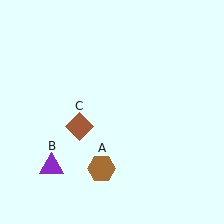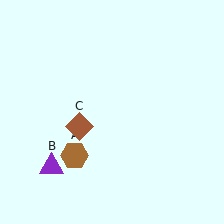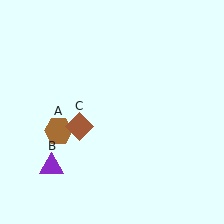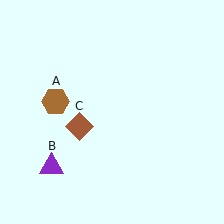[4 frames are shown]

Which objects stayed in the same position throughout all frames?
Purple triangle (object B) and brown diamond (object C) remained stationary.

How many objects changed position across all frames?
1 object changed position: brown hexagon (object A).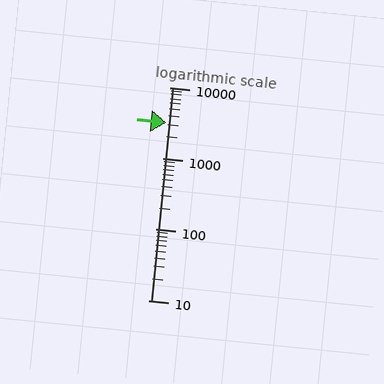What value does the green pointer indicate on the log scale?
The pointer indicates approximately 3200.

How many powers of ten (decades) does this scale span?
The scale spans 3 decades, from 10 to 10000.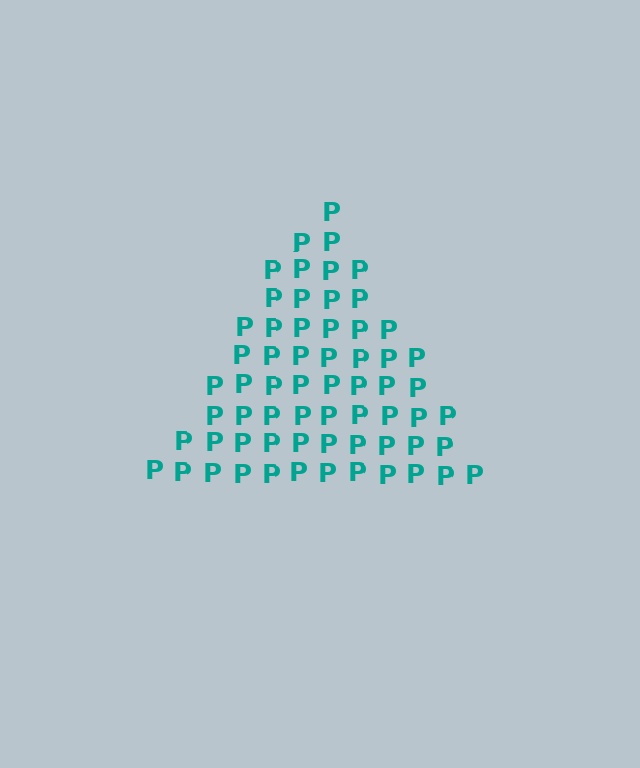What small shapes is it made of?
It is made of small letter P's.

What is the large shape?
The large shape is a triangle.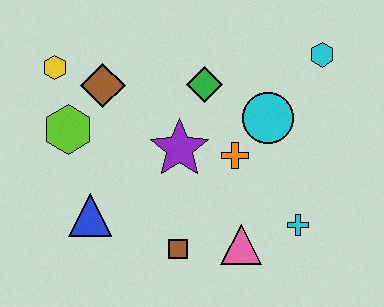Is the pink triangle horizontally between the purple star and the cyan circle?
Yes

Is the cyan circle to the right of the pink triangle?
Yes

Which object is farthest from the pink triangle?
The yellow hexagon is farthest from the pink triangle.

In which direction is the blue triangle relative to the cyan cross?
The blue triangle is to the left of the cyan cross.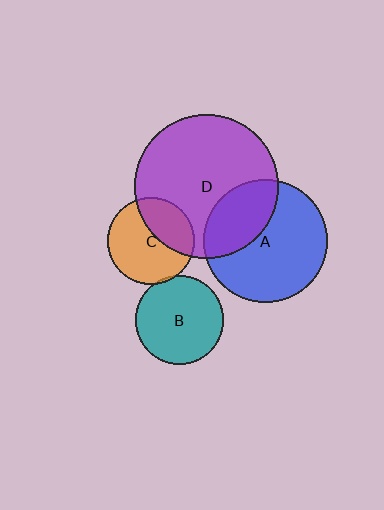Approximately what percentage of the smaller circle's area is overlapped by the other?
Approximately 5%.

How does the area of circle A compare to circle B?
Approximately 2.0 times.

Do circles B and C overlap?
Yes.